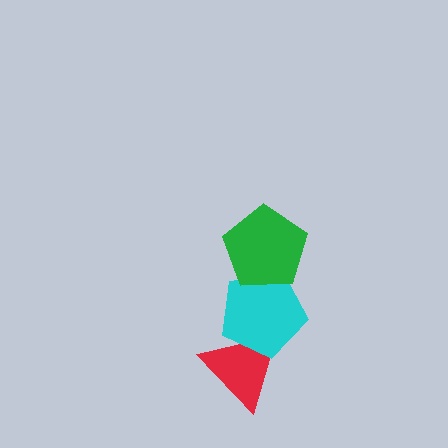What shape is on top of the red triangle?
The cyan pentagon is on top of the red triangle.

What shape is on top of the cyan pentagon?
The green pentagon is on top of the cyan pentagon.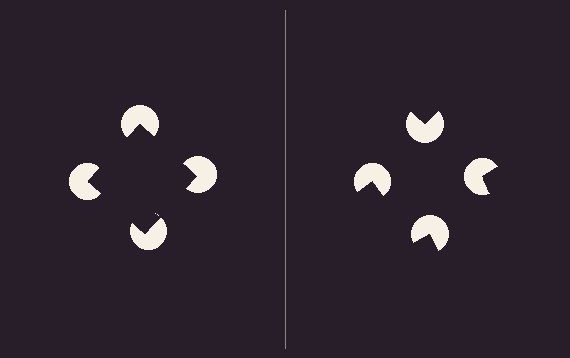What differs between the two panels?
The pac-man discs are positioned identically on both sides; only the wedge orientations differ. On the left they align to a square; on the right they are misaligned.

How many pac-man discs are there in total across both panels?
8 — 4 on each side.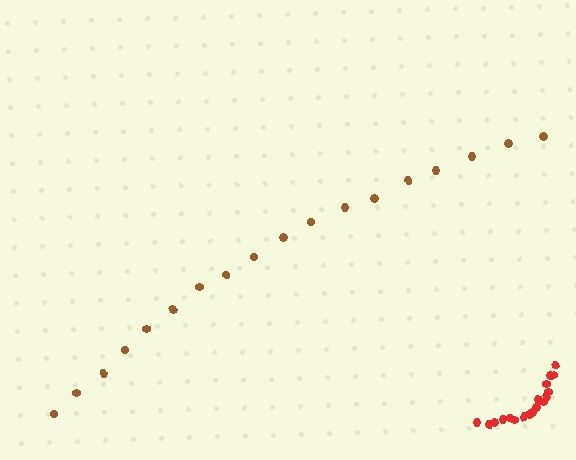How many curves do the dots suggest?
There are 2 distinct paths.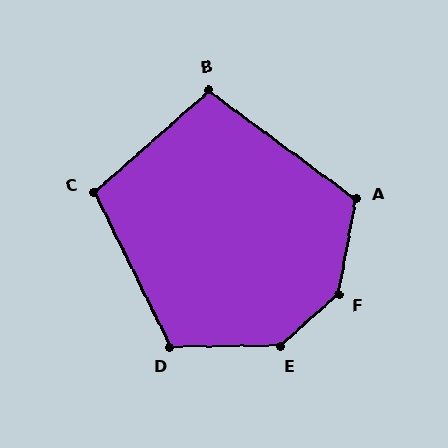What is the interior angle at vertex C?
Approximately 105 degrees (obtuse).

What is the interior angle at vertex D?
Approximately 116 degrees (obtuse).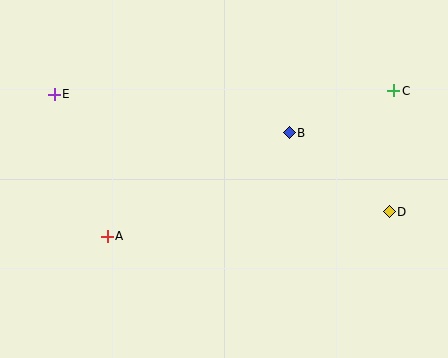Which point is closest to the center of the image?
Point B at (289, 133) is closest to the center.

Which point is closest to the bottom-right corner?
Point D is closest to the bottom-right corner.